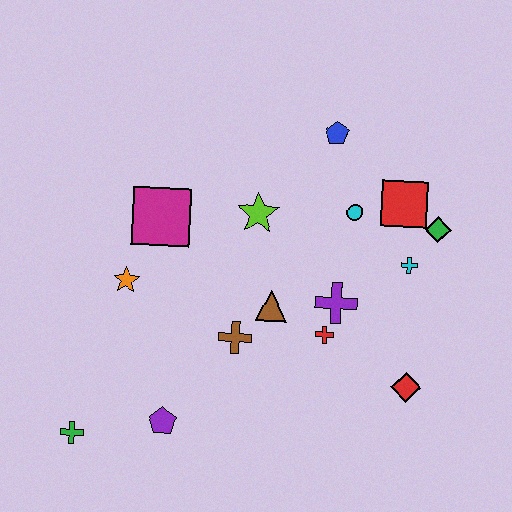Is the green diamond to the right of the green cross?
Yes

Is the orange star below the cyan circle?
Yes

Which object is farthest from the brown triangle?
The green cross is farthest from the brown triangle.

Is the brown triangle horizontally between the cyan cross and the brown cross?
Yes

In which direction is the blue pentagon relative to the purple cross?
The blue pentagon is above the purple cross.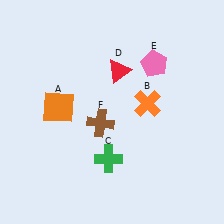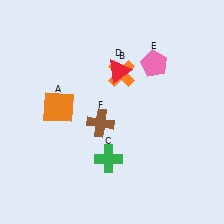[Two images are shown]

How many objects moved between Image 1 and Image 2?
1 object moved between the two images.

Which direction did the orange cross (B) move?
The orange cross (B) moved up.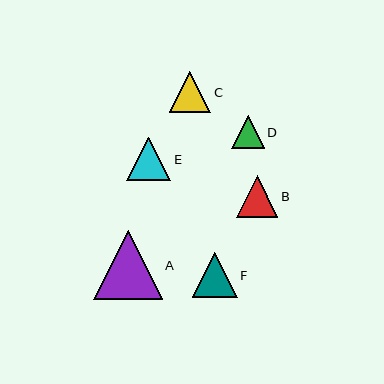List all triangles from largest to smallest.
From largest to smallest: A, F, E, B, C, D.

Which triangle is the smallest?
Triangle D is the smallest with a size of approximately 32 pixels.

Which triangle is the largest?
Triangle A is the largest with a size of approximately 69 pixels.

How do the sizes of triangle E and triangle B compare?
Triangle E and triangle B are approximately the same size.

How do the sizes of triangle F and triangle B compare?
Triangle F and triangle B are approximately the same size.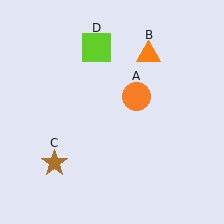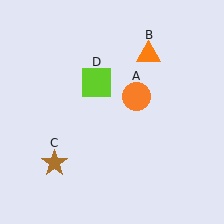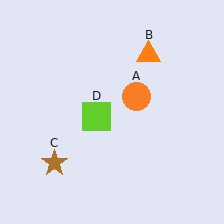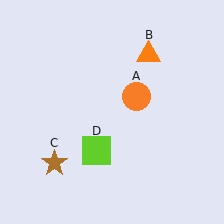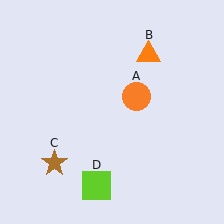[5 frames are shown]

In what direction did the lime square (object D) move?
The lime square (object D) moved down.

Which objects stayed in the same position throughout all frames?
Orange circle (object A) and orange triangle (object B) and brown star (object C) remained stationary.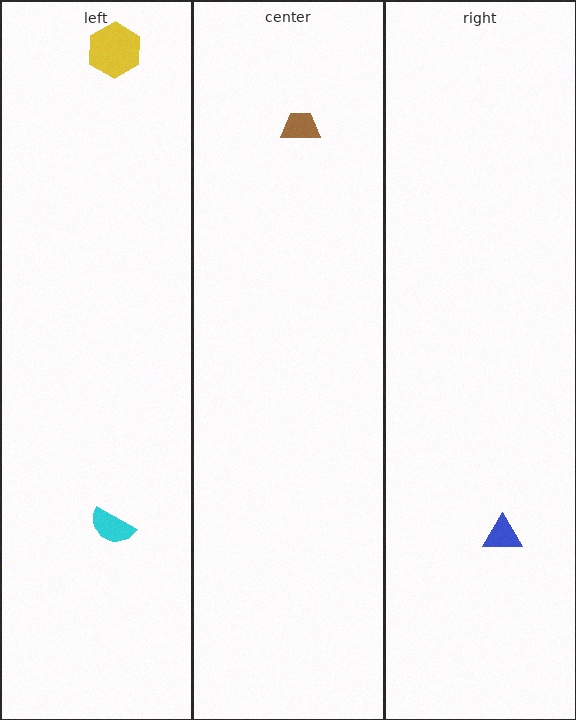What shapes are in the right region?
The blue triangle.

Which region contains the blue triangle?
The right region.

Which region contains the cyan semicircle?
The left region.